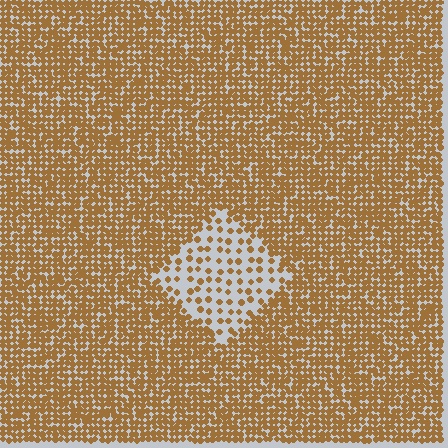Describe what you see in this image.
The image contains small brown elements arranged at two different densities. A diamond-shaped region is visible where the elements are less densely packed than the surrounding area.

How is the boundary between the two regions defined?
The boundary is defined by a change in element density (approximately 3.1x ratio). All elements are the same color, size, and shape.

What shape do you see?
I see a diamond.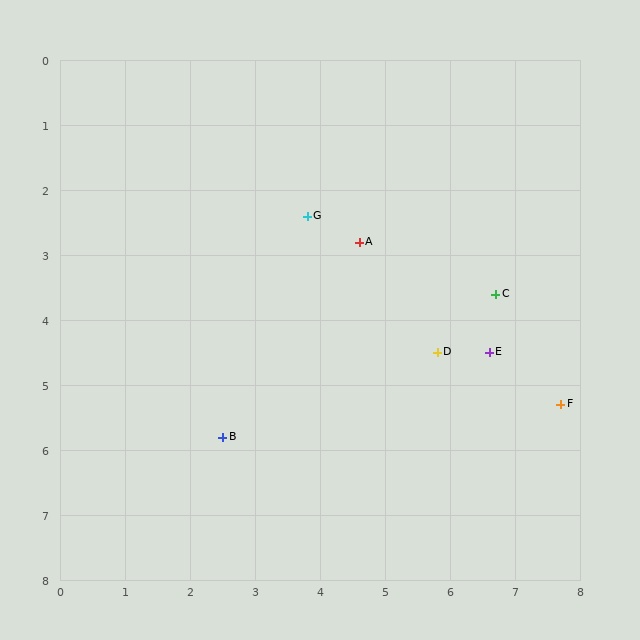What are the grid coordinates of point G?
Point G is at approximately (3.8, 2.4).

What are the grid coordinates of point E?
Point E is at approximately (6.6, 4.5).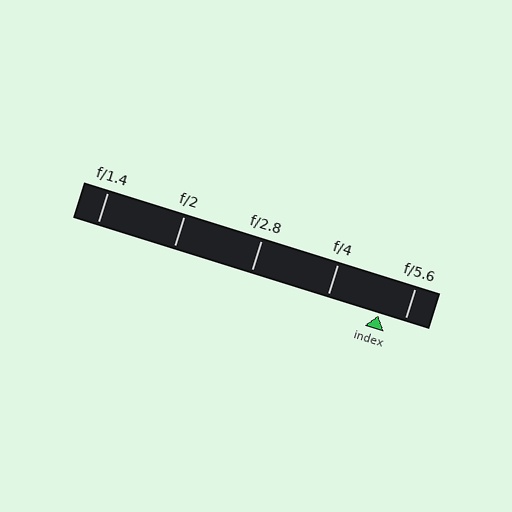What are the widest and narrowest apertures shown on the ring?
The widest aperture shown is f/1.4 and the narrowest is f/5.6.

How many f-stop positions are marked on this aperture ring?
There are 5 f-stop positions marked.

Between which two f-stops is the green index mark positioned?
The index mark is between f/4 and f/5.6.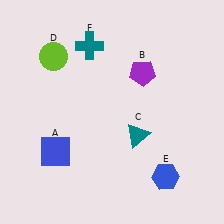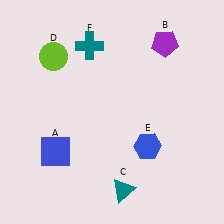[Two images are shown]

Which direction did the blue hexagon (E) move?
The blue hexagon (E) moved up.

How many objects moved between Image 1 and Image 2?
3 objects moved between the two images.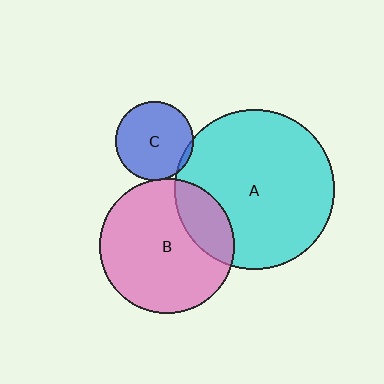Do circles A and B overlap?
Yes.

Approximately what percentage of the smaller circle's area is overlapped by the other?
Approximately 20%.